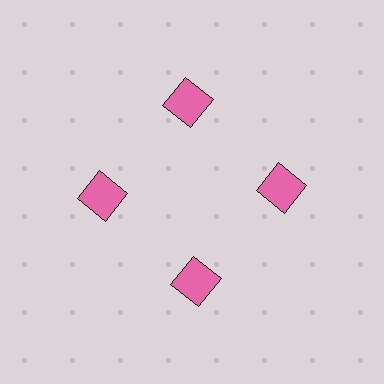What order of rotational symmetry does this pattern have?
This pattern has 4-fold rotational symmetry.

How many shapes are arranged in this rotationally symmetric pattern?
There are 4 shapes, arranged in 4 groups of 1.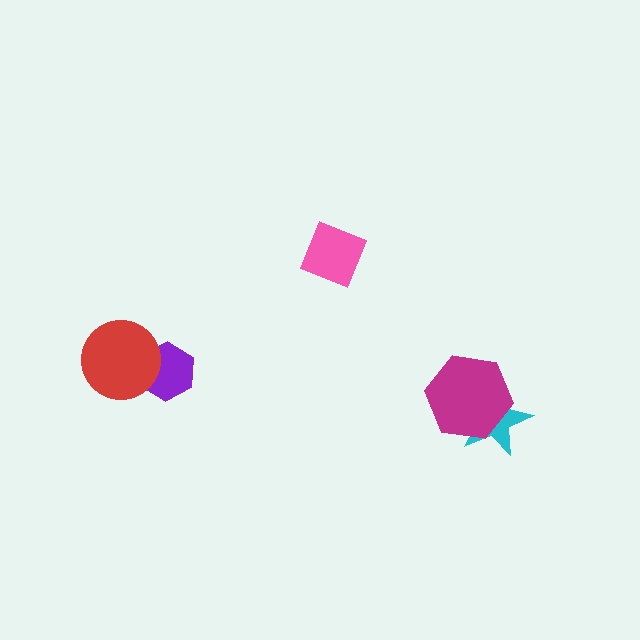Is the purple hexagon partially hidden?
Yes, it is partially covered by another shape.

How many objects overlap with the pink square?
0 objects overlap with the pink square.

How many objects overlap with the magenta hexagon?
1 object overlaps with the magenta hexagon.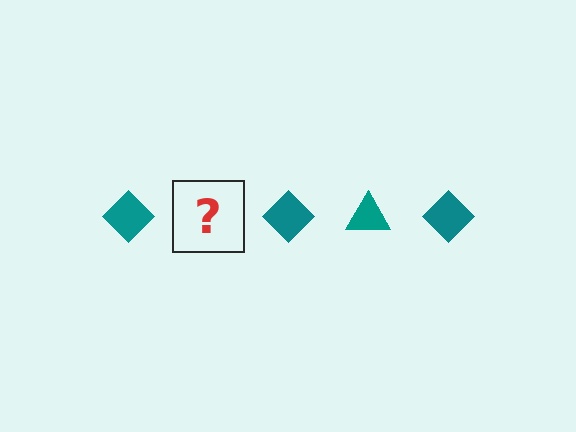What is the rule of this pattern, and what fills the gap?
The rule is that the pattern cycles through diamond, triangle shapes in teal. The gap should be filled with a teal triangle.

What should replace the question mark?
The question mark should be replaced with a teal triangle.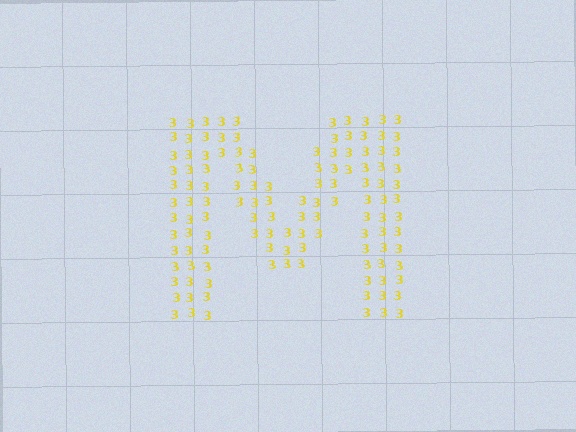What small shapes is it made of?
It is made of small digit 3's.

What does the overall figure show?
The overall figure shows the letter M.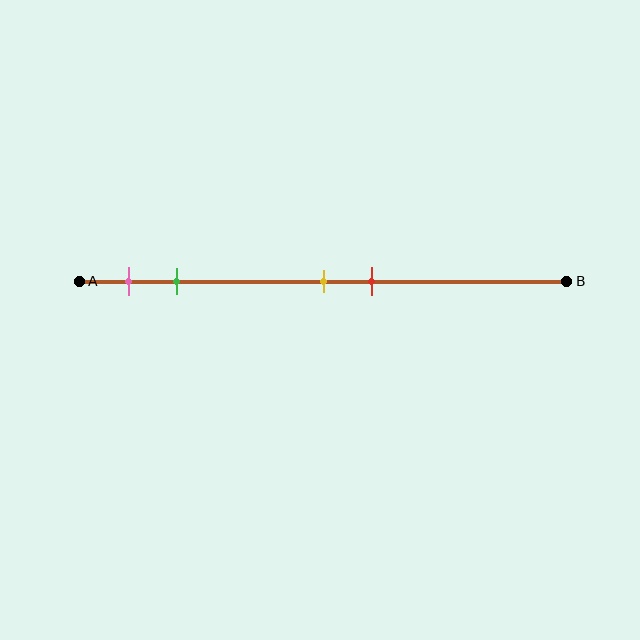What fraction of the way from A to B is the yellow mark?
The yellow mark is approximately 50% (0.5) of the way from A to B.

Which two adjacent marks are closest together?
The yellow and red marks are the closest adjacent pair.